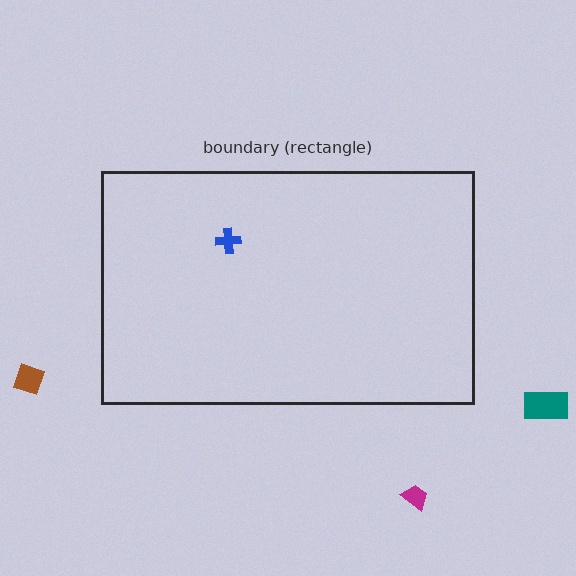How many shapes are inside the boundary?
1 inside, 3 outside.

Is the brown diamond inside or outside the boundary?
Outside.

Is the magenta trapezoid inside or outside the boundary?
Outside.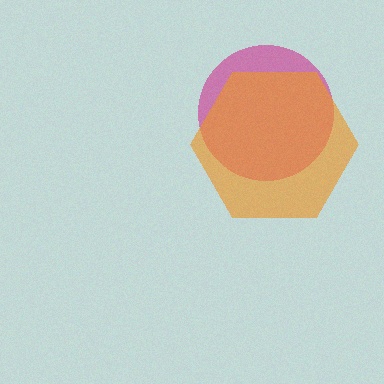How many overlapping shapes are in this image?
There are 2 overlapping shapes in the image.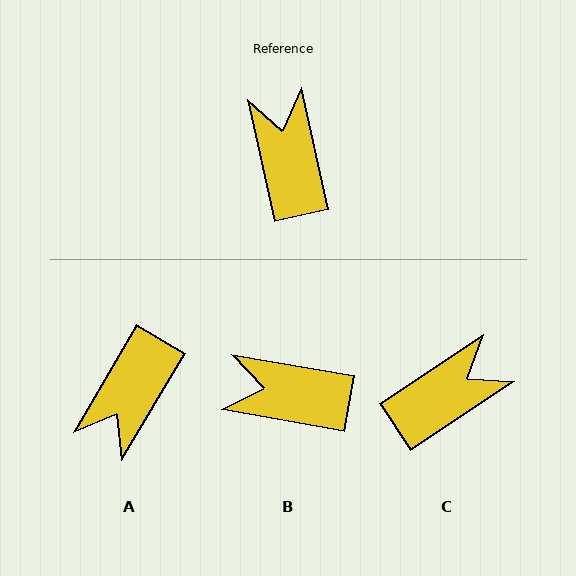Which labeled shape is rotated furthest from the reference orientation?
A, about 137 degrees away.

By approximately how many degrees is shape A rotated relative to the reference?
Approximately 137 degrees counter-clockwise.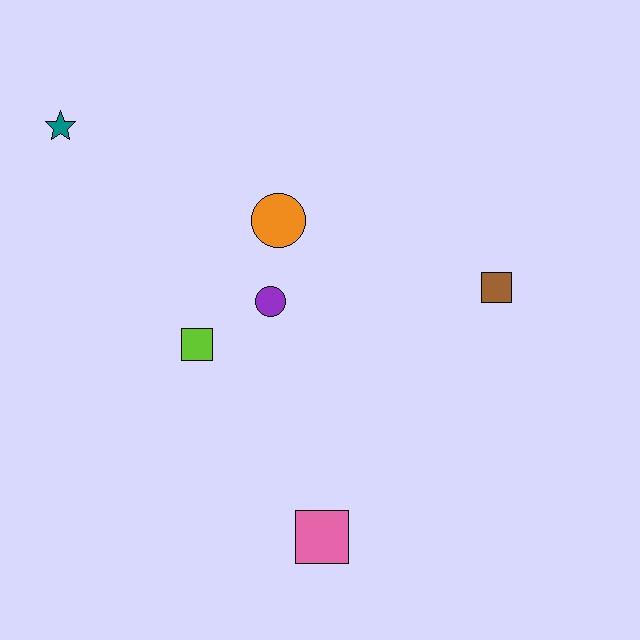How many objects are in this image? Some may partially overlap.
There are 6 objects.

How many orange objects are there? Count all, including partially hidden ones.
There is 1 orange object.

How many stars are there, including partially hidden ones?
There is 1 star.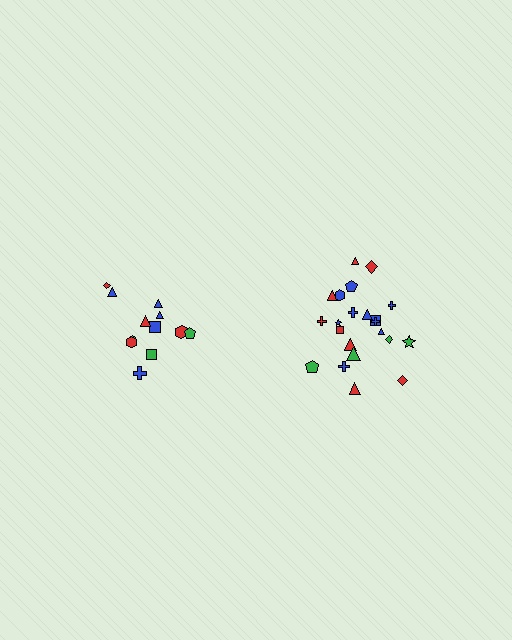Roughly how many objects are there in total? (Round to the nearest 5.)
Roughly 35 objects in total.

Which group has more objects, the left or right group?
The right group.